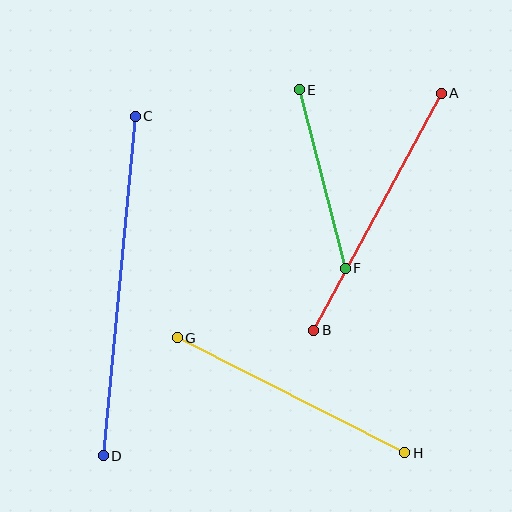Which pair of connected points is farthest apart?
Points C and D are farthest apart.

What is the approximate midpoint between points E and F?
The midpoint is at approximately (322, 179) pixels.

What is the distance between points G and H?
The distance is approximately 255 pixels.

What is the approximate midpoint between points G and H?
The midpoint is at approximately (291, 395) pixels.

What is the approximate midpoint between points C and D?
The midpoint is at approximately (119, 286) pixels.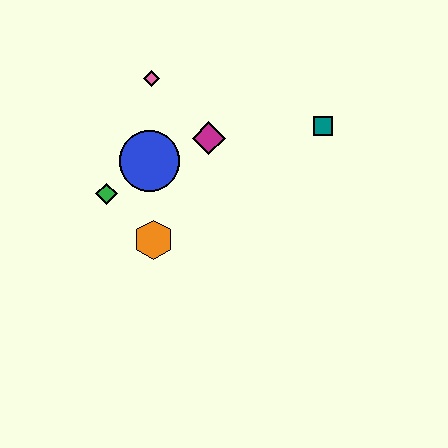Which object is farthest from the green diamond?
The teal square is farthest from the green diamond.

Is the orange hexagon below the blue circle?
Yes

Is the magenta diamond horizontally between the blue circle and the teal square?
Yes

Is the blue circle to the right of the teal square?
No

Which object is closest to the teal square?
The magenta diamond is closest to the teal square.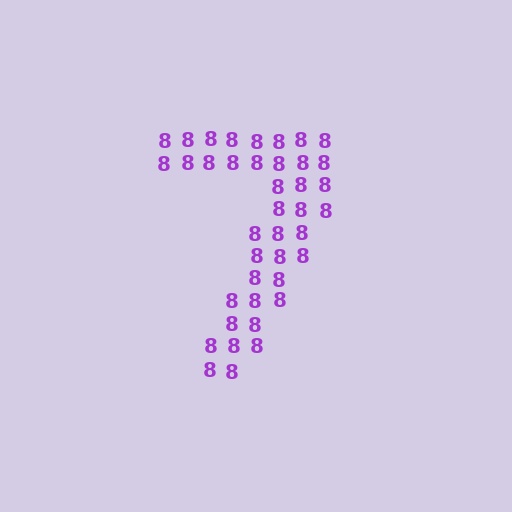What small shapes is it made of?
It is made of small digit 8's.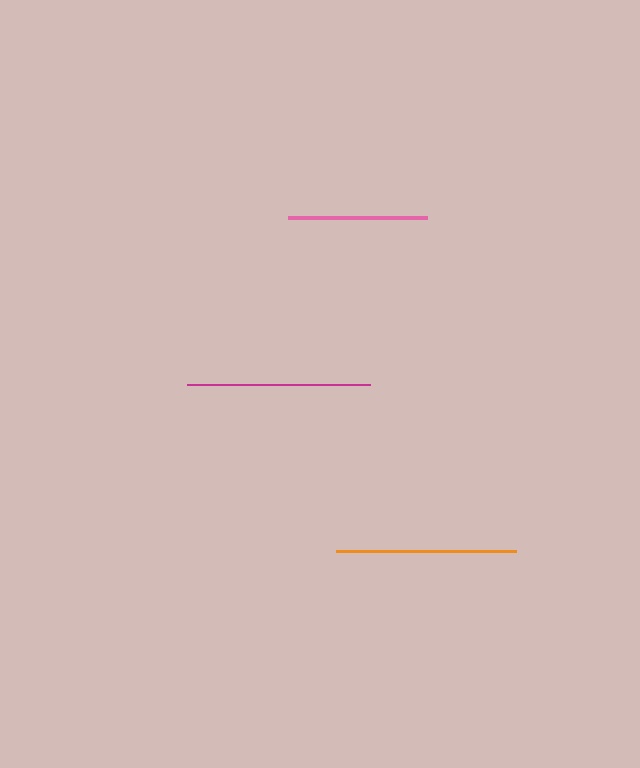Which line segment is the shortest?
The pink line is the shortest at approximately 139 pixels.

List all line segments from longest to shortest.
From longest to shortest: magenta, orange, pink.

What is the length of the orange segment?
The orange segment is approximately 180 pixels long.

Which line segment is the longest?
The magenta line is the longest at approximately 183 pixels.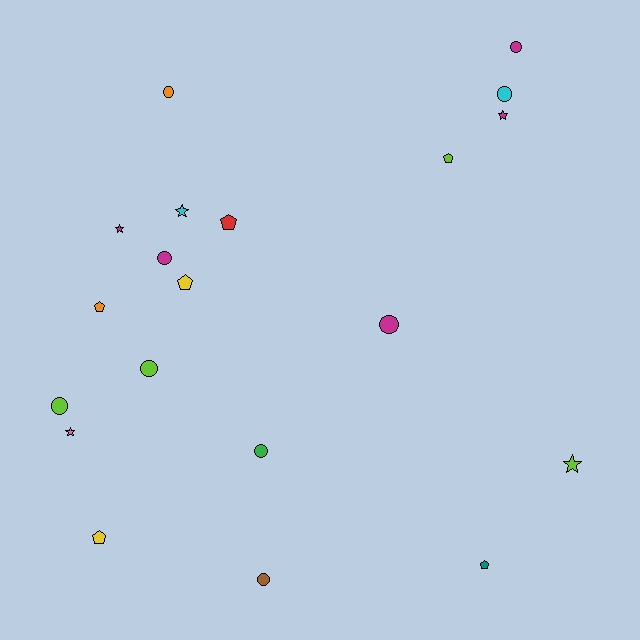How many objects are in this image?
There are 20 objects.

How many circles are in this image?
There are 9 circles.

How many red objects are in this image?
There is 1 red object.